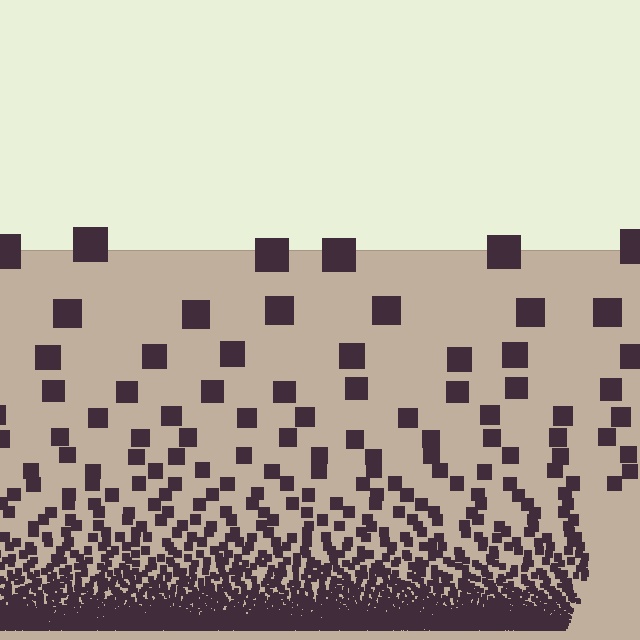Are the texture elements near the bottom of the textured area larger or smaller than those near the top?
Smaller. The gradient is inverted — elements near the bottom are smaller and denser.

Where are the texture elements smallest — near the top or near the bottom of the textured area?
Near the bottom.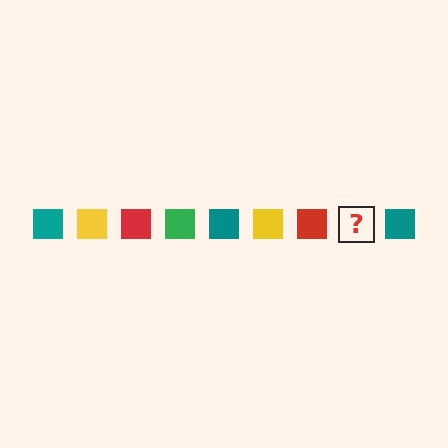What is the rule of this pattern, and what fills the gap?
The rule is that the pattern cycles through teal, yellow, red, green squares. The gap should be filled with a green square.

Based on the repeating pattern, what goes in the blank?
The blank should be a green square.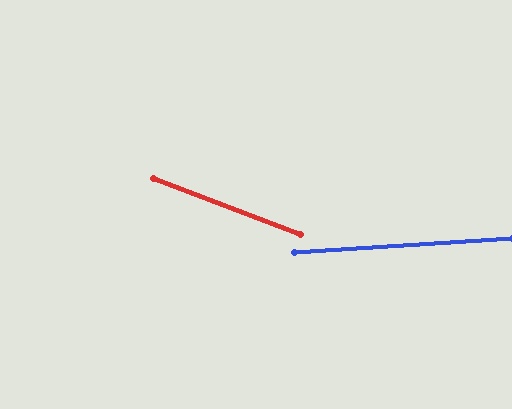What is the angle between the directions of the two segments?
Approximately 24 degrees.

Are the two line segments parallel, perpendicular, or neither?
Neither parallel nor perpendicular — they differ by about 24°.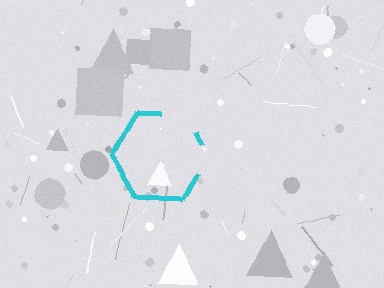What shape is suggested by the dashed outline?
The dashed outline suggests a hexagon.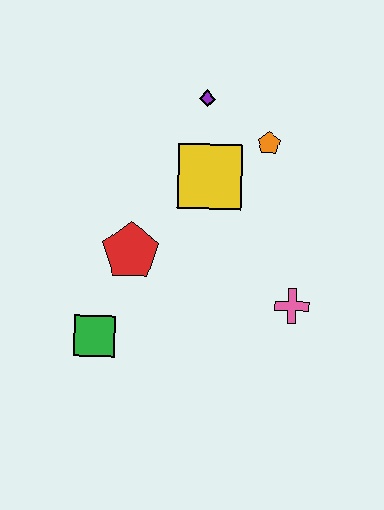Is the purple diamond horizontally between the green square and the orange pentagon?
Yes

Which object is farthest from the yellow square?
The green square is farthest from the yellow square.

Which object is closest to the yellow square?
The orange pentagon is closest to the yellow square.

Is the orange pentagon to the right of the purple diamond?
Yes